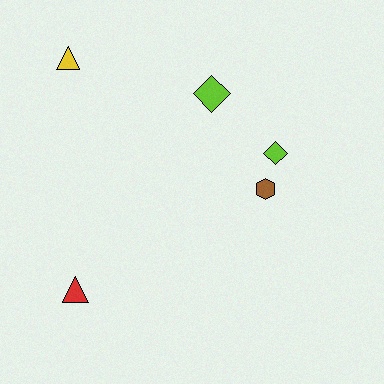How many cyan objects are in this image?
There are no cyan objects.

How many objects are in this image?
There are 5 objects.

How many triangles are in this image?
There are 2 triangles.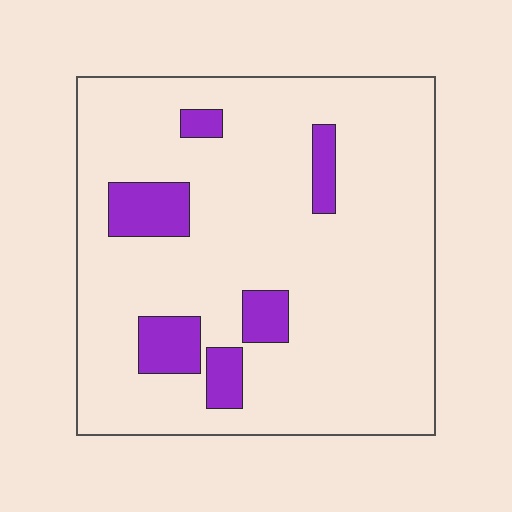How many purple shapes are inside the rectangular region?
6.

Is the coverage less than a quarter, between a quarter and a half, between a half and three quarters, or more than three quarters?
Less than a quarter.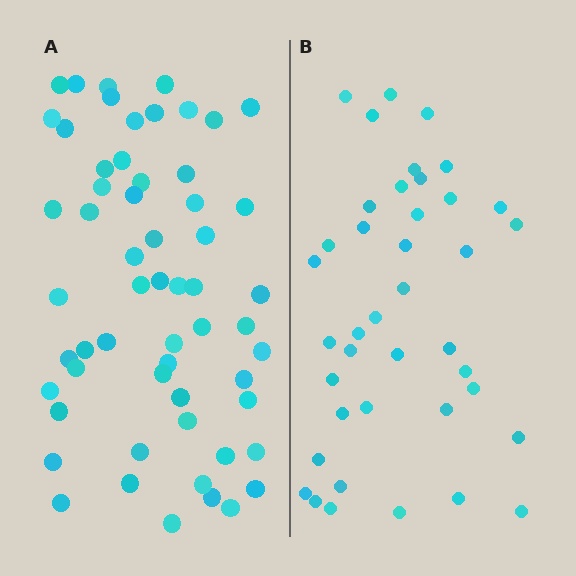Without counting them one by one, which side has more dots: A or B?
Region A (the left region) has more dots.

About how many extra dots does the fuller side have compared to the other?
Region A has approximately 20 more dots than region B.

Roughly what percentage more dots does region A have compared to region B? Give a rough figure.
About 45% more.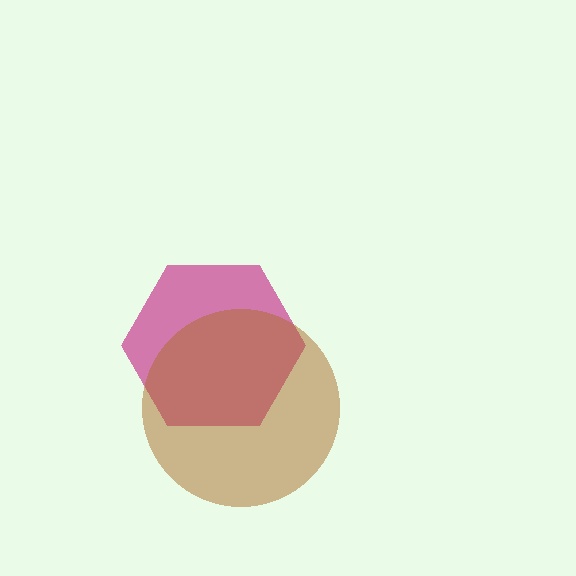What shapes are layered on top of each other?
The layered shapes are: a magenta hexagon, a brown circle.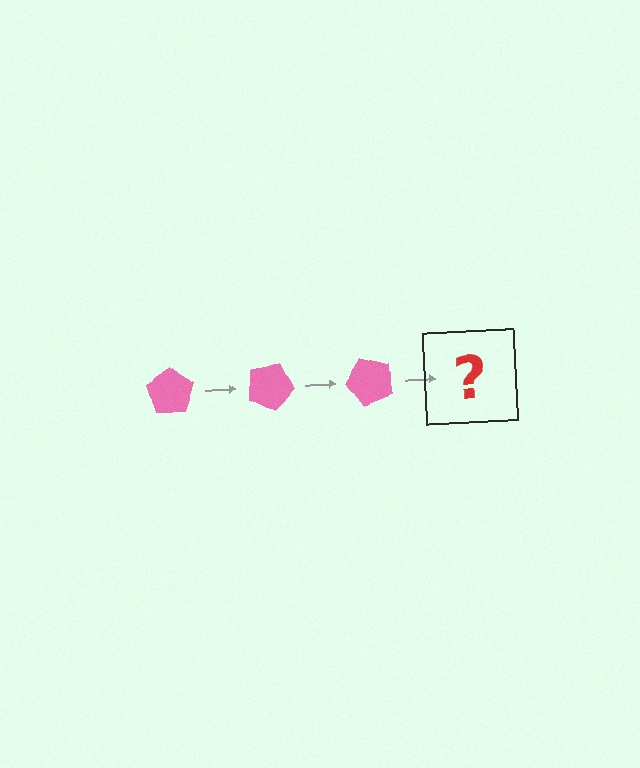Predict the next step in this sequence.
The next step is a pink pentagon rotated 75 degrees.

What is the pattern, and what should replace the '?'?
The pattern is that the pentagon rotates 25 degrees each step. The '?' should be a pink pentagon rotated 75 degrees.